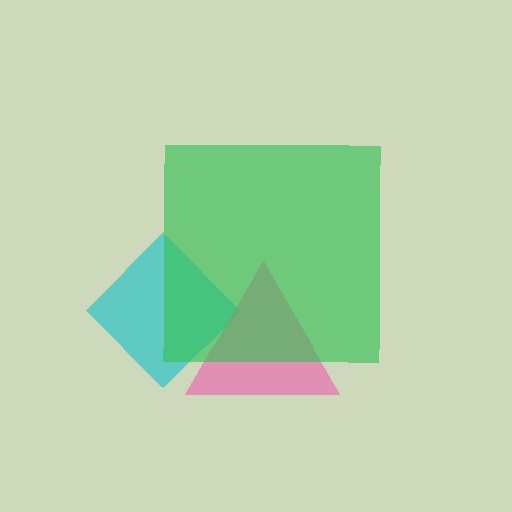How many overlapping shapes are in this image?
There are 3 overlapping shapes in the image.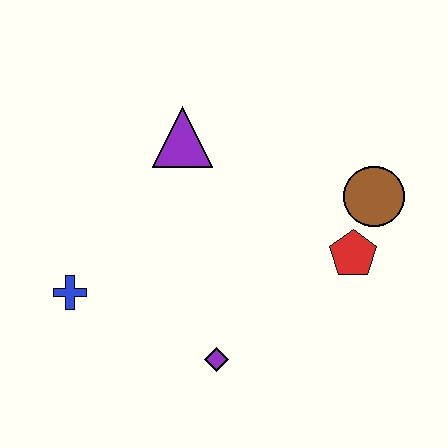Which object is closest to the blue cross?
The purple diamond is closest to the blue cross.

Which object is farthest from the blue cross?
The brown circle is farthest from the blue cross.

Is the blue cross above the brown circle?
No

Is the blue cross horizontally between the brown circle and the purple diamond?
No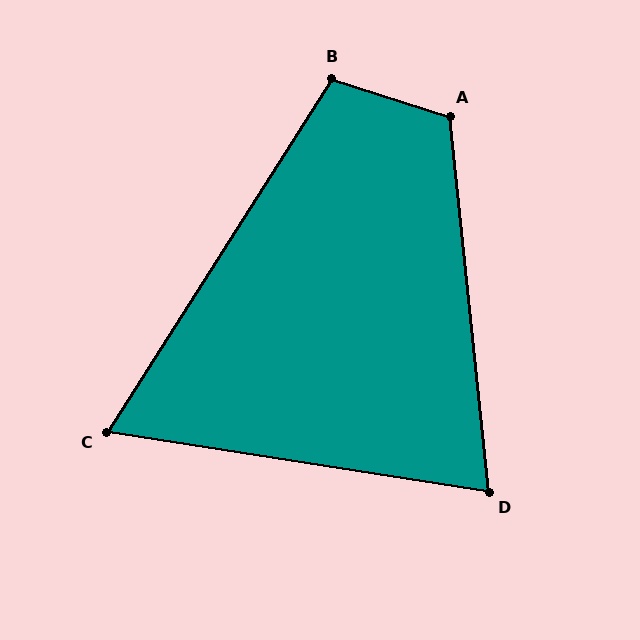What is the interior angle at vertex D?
Approximately 75 degrees (acute).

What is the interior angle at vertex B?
Approximately 105 degrees (obtuse).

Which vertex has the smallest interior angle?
C, at approximately 66 degrees.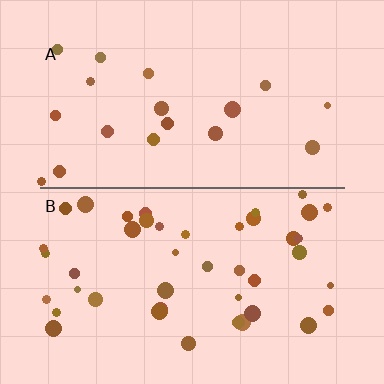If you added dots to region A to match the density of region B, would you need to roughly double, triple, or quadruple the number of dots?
Approximately double.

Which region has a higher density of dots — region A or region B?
B (the bottom).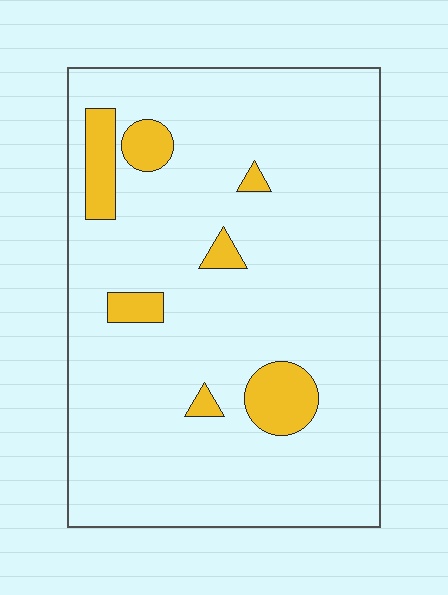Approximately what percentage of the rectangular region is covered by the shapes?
Approximately 10%.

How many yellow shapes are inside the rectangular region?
7.